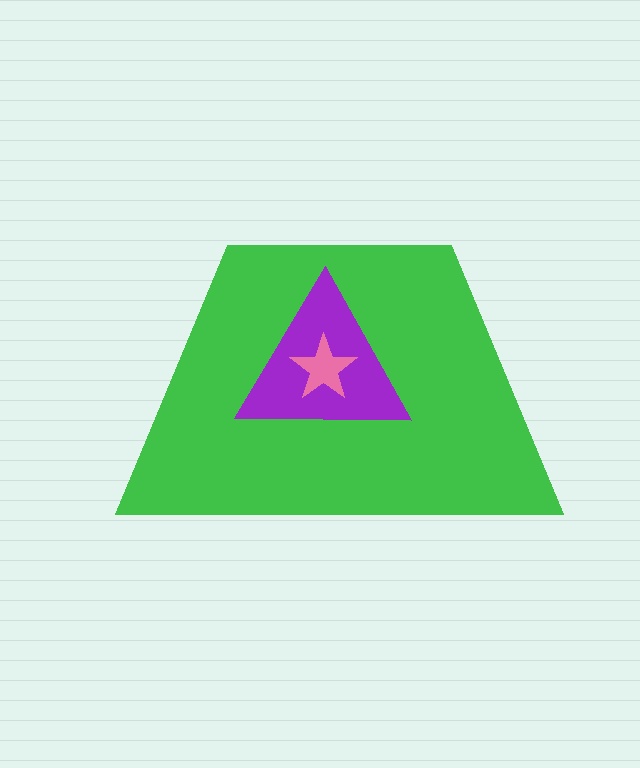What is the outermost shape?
The green trapezoid.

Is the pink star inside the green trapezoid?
Yes.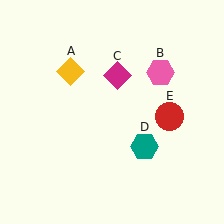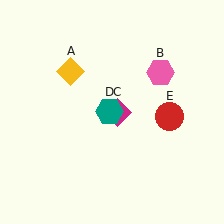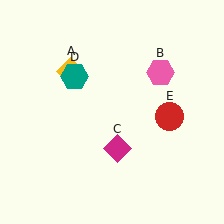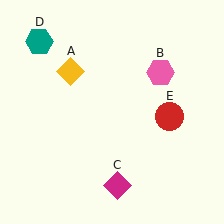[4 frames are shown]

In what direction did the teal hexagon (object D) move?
The teal hexagon (object D) moved up and to the left.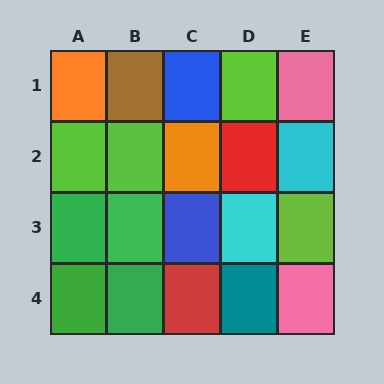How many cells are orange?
2 cells are orange.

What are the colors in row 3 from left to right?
Green, green, blue, cyan, lime.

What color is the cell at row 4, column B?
Green.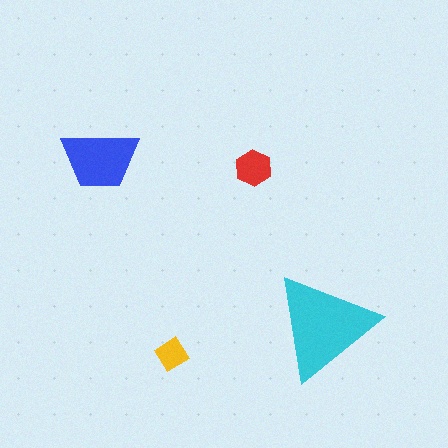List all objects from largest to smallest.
The cyan triangle, the blue trapezoid, the red hexagon, the yellow diamond.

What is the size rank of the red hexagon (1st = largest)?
3rd.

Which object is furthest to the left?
The blue trapezoid is leftmost.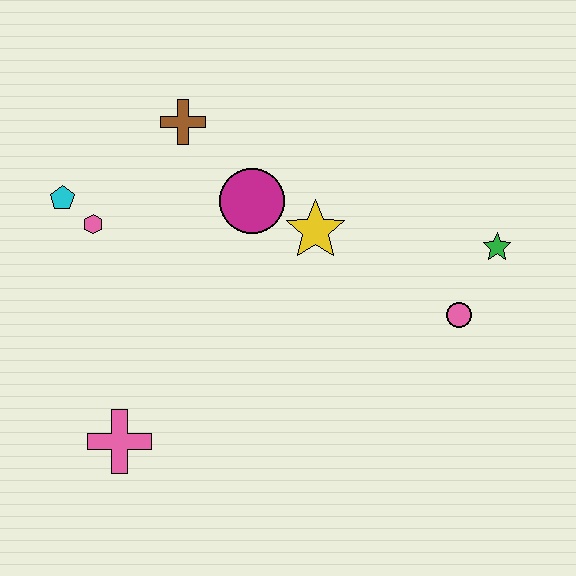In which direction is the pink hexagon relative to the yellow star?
The pink hexagon is to the left of the yellow star.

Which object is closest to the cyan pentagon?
The pink hexagon is closest to the cyan pentagon.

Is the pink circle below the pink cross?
No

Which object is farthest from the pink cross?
The green star is farthest from the pink cross.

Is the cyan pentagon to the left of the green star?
Yes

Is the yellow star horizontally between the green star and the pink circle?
No